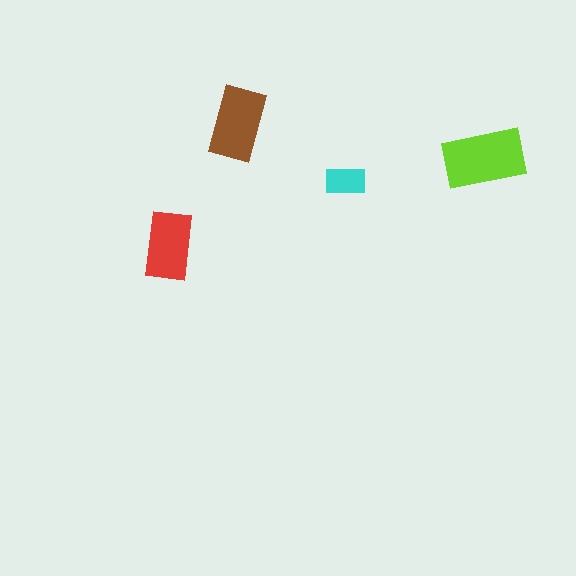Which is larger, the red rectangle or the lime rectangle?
The lime one.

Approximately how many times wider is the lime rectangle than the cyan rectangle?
About 2 times wider.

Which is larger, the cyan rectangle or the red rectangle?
The red one.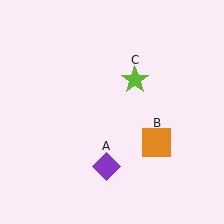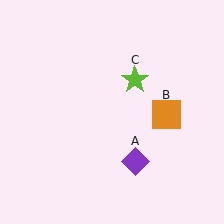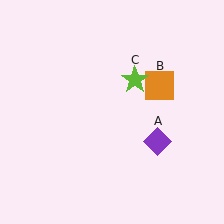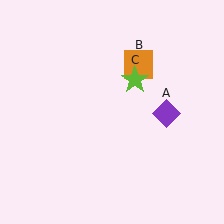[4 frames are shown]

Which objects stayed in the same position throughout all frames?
Lime star (object C) remained stationary.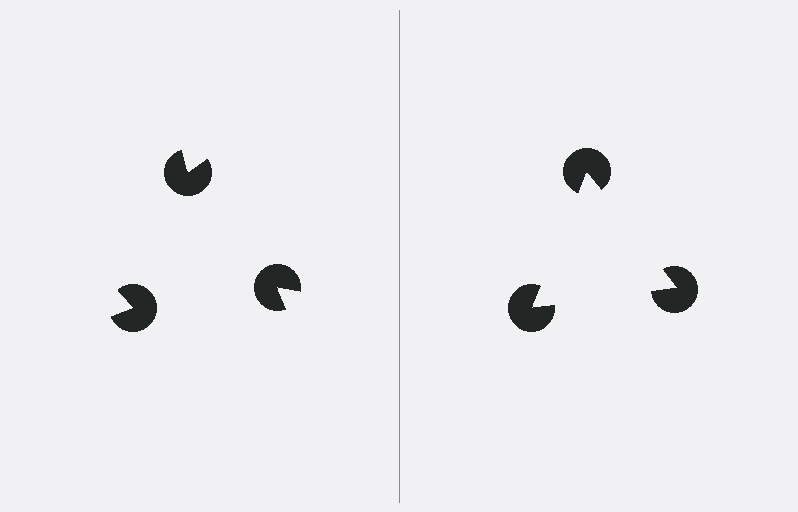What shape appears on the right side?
An illusory triangle.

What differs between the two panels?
The pac-man discs are positioned identically on both sides; only the wedge orientations differ. On the right they align to a triangle; on the left they are misaligned.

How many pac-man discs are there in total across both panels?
6 — 3 on each side.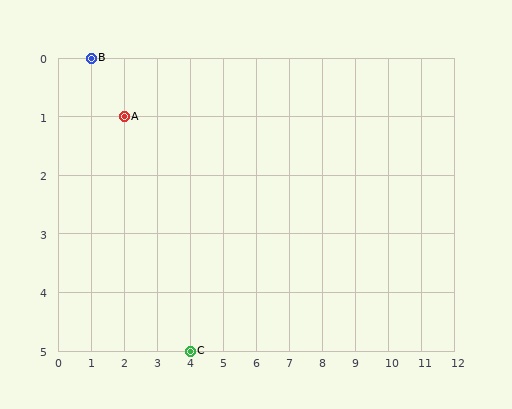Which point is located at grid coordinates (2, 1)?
Point A is at (2, 1).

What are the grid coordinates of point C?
Point C is at grid coordinates (4, 5).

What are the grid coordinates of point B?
Point B is at grid coordinates (1, 0).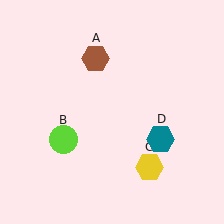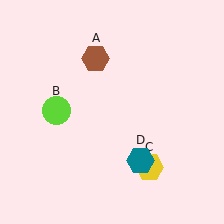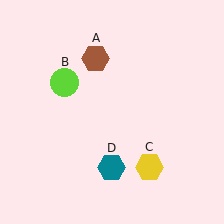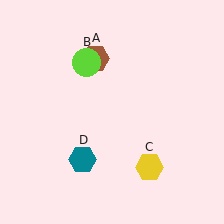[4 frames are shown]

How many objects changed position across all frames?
2 objects changed position: lime circle (object B), teal hexagon (object D).